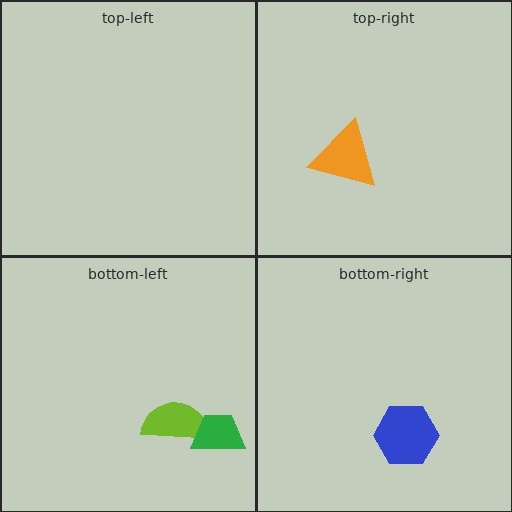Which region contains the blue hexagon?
The bottom-right region.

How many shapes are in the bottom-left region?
2.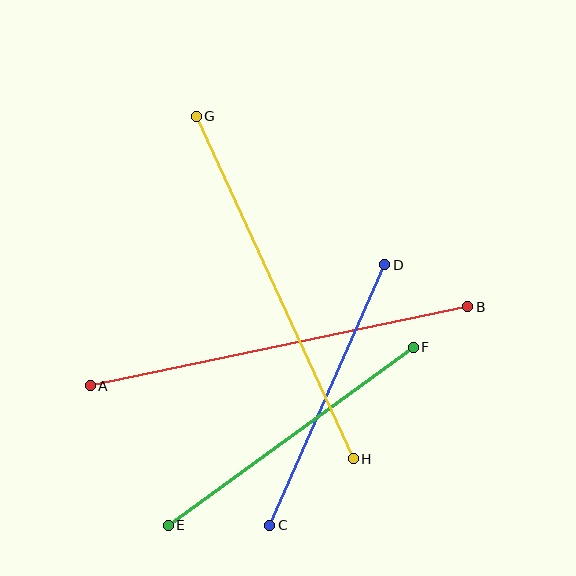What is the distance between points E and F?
The distance is approximately 303 pixels.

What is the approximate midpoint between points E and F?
The midpoint is at approximately (291, 436) pixels.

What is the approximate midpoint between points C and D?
The midpoint is at approximately (327, 395) pixels.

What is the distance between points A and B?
The distance is approximately 386 pixels.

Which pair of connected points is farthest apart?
Points A and B are farthest apart.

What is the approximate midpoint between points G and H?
The midpoint is at approximately (275, 287) pixels.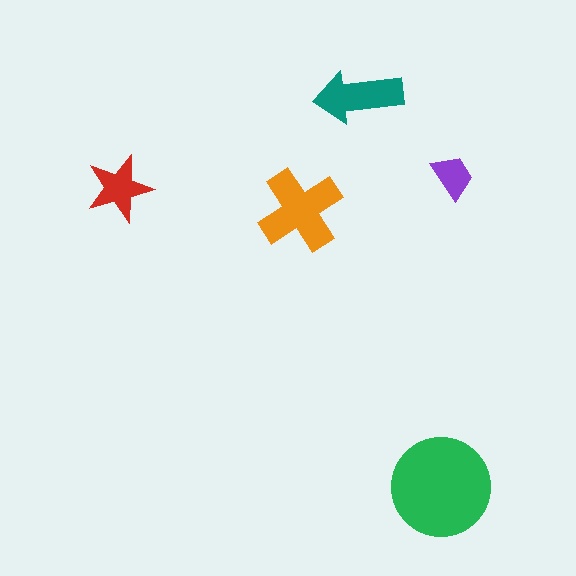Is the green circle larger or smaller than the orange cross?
Larger.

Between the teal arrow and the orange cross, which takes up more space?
The orange cross.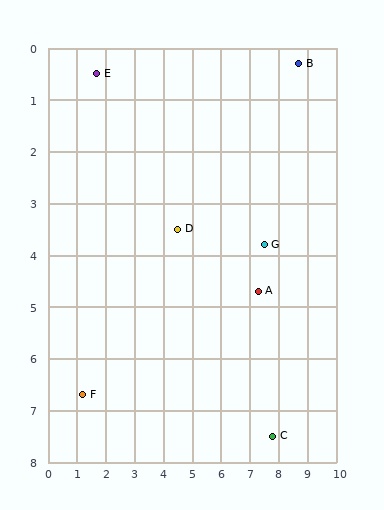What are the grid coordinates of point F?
Point F is at approximately (1.2, 6.7).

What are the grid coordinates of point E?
Point E is at approximately (1.7, 0.5).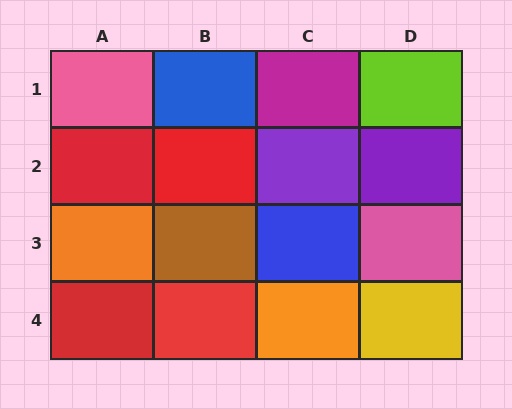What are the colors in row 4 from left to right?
Red, red, orange, yellow.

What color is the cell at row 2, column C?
Purple.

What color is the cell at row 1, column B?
Blue.